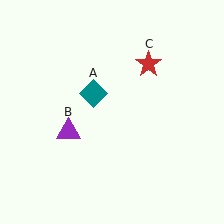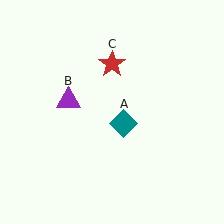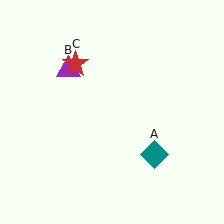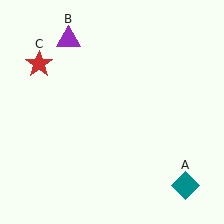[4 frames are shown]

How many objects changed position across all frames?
3 objects changed position: teal diamond (object A), purple triangle (object B), red star (object C).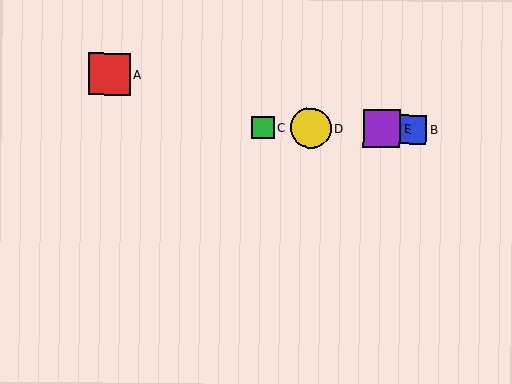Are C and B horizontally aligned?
Yes, both are at y≈128.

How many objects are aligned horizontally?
4 objects (B, C, D, E) are aligned horizontally.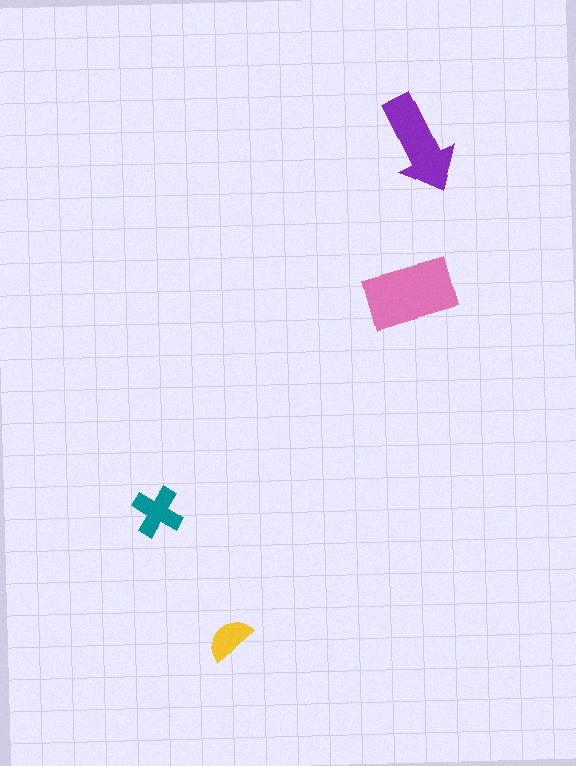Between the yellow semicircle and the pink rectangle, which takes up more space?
The pink rectangle.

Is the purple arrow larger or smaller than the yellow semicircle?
Larger.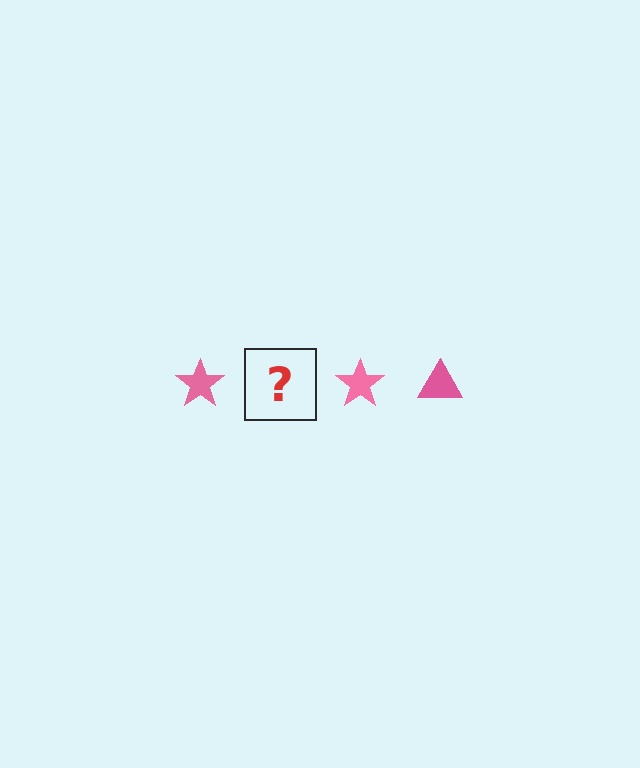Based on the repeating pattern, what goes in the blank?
The blank should be a pink triangle.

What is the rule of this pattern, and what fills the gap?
The rule is that the pattern cycles through star, triangle shapes in pink. The gap should be filled with a pink triangle.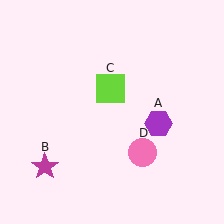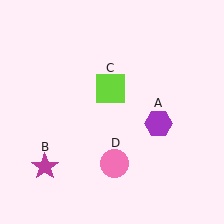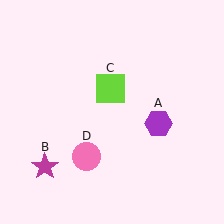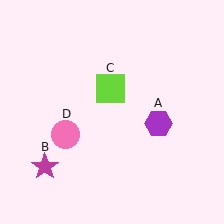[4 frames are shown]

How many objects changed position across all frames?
1 object changed position: pink circle (object D).